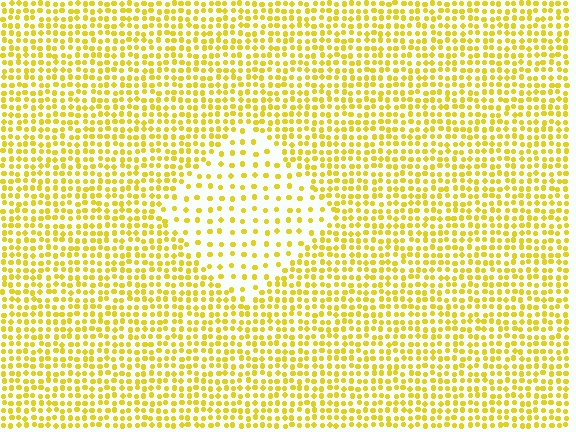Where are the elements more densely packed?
The elements are more densely packed outside the diamond boundary.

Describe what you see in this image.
The image contains small yellow elements arranged at two different densities. A diamond-shaped region is visible where the elements are less densely packed than the surrounding area.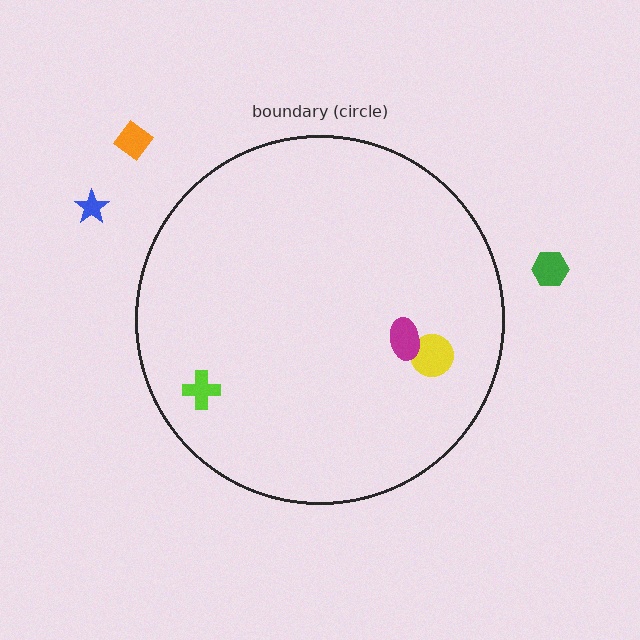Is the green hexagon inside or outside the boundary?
Outside.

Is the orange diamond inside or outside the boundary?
Outside.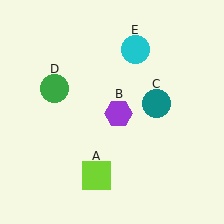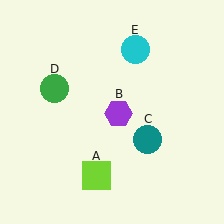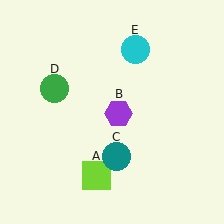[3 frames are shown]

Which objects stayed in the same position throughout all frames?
Lime square (object A) and purple hexagon (object B) and green circle (object D) and cyan circle (object E) remained stationary.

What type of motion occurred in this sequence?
The teal circle (object C) rotated clockwise around the center of the scene.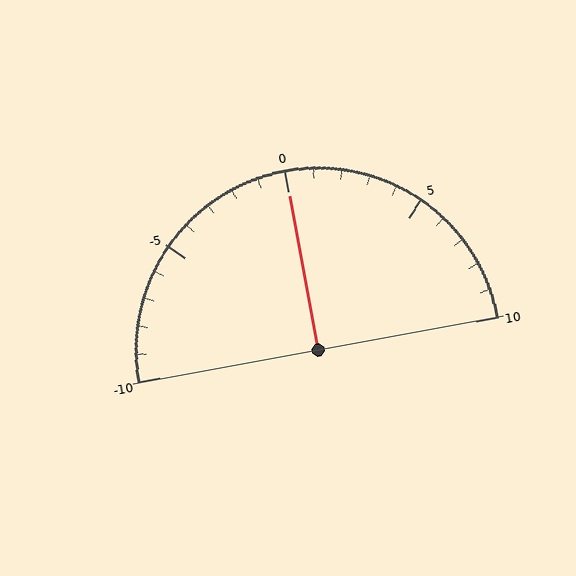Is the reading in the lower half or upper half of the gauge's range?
The reading is in the upper half of the range (-10 to 10).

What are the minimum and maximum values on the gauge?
The gauge ranges from -10 to 10.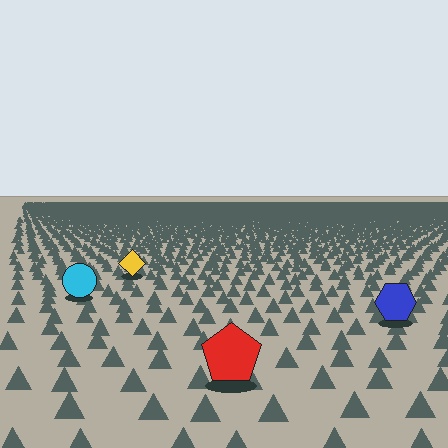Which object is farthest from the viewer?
The yellow diamond is farthest from the viewer. It appears smaller and the ground texture around it is denser.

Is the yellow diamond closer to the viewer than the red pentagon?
No. The red pentagon is closer — you can tell from the texture gradient: the ground texture is coarser near it.